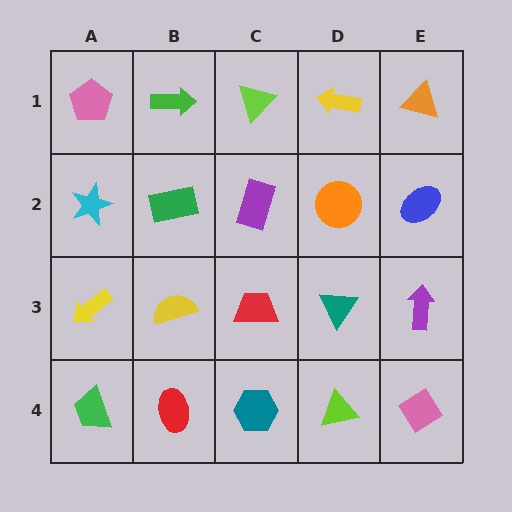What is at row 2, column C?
A purple rectangle.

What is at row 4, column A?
A green trapezoid.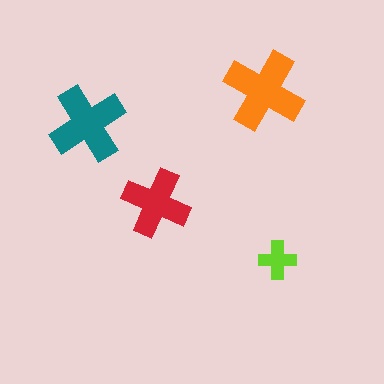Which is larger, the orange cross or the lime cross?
The orange one.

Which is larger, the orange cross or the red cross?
The orange one.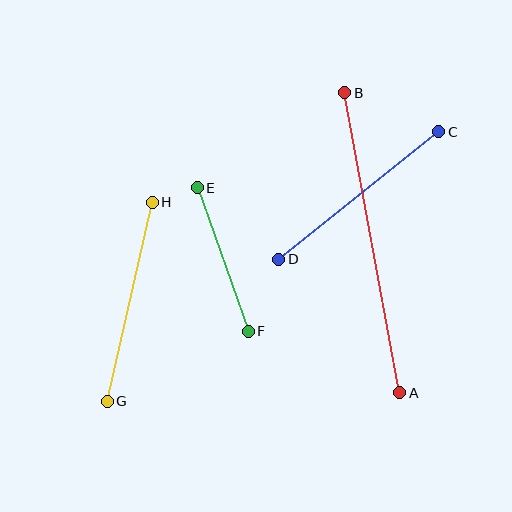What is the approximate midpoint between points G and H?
The midpoint is at approximately (130, 302) pixels.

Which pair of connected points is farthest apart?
Points A and B are farthest apart.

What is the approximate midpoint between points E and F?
The midpoint is at approximately (223, 259) pixels.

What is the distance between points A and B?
The distance is approximately 305 pixels.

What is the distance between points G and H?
The distance is approximately 204 pixels.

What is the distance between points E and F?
The distance is approximately 152 pixels.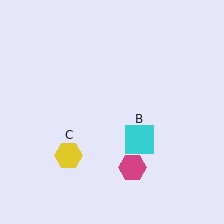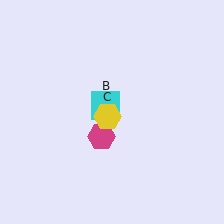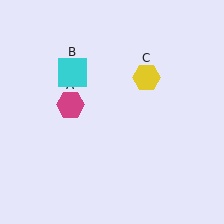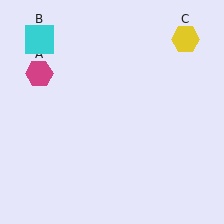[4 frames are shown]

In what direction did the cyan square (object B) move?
The cyan square (object B) moved up and to the left.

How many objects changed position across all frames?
3 objects changed position: magenta hexagon (object A), cyan square (object B), yellow hexagon (object C).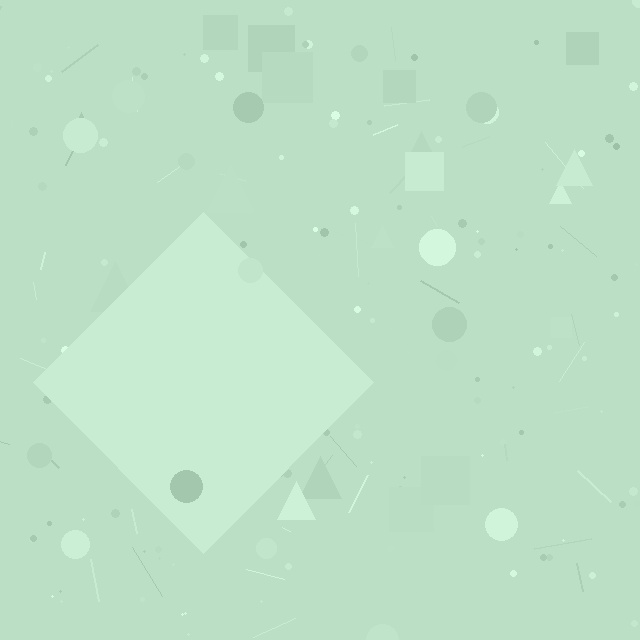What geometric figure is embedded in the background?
A diamond is embedded in the background.